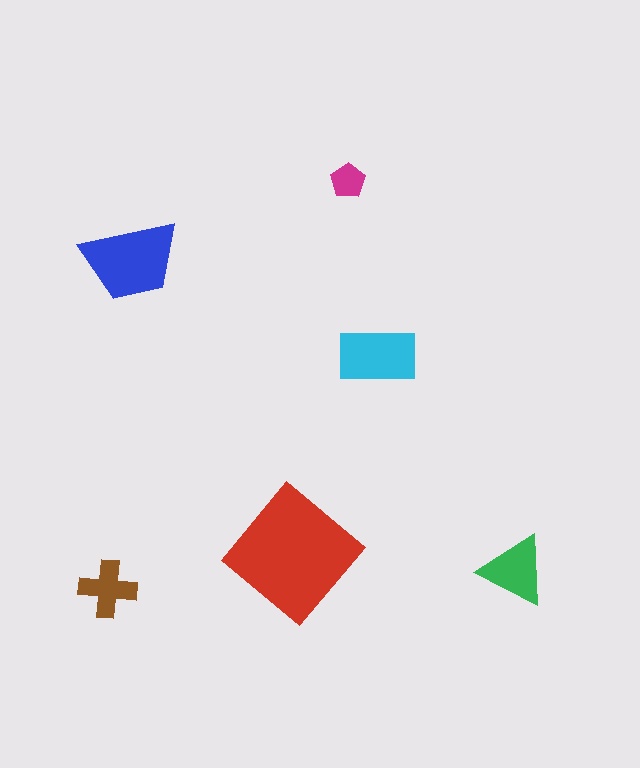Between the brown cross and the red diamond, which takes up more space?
The red diamond.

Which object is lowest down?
The brown cross is bottommost.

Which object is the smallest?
The magenta pentagon.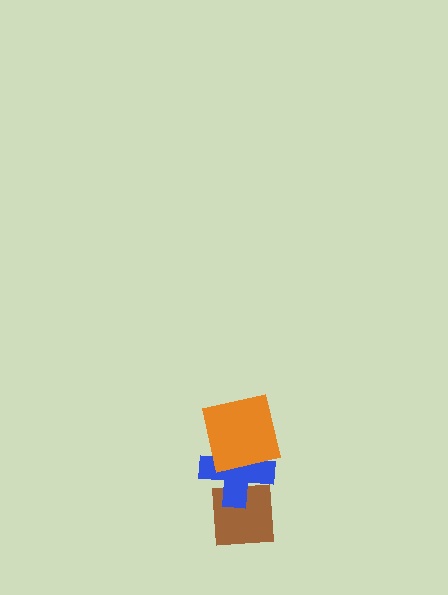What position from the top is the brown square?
The brown square is 3rd from the top.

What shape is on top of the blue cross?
The orange square is on top of the blue cross.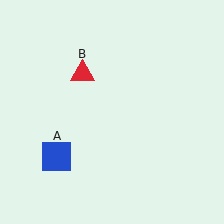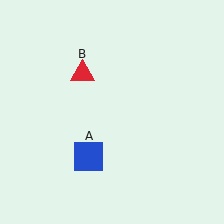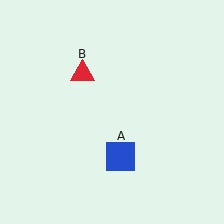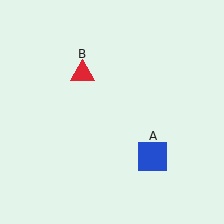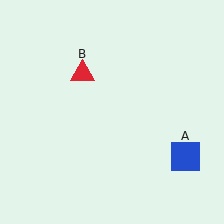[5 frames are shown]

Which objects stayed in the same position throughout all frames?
Red triangle (object B) remained stationary.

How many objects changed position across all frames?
1 object changed position: blue square (object A).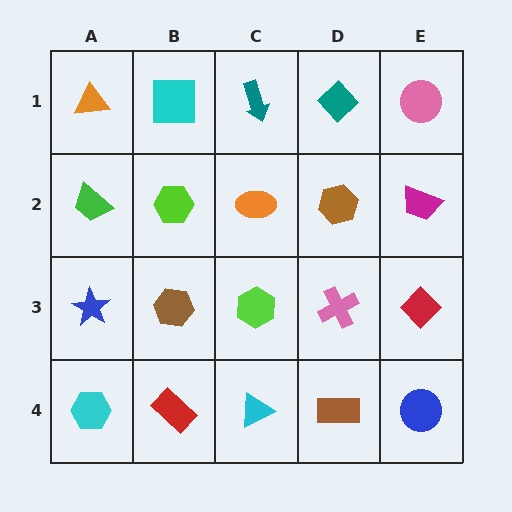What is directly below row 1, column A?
A green trapezoid.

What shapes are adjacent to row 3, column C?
An orange ellipse (row 2, column C), a cyan triangle (row 4, column C), a brown hexagon (row 3, column B), a pink cross (row 3, column D).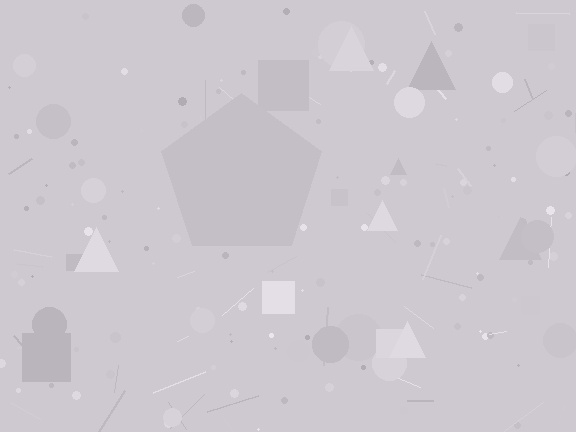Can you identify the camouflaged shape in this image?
The camouflaged shape is a pentagon.